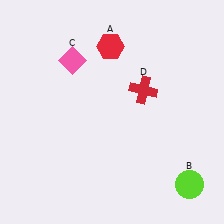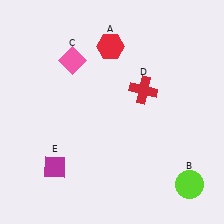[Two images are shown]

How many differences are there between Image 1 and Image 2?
There is 1 difference between the two images.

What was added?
A magenta diamond (E) was added in Image 2.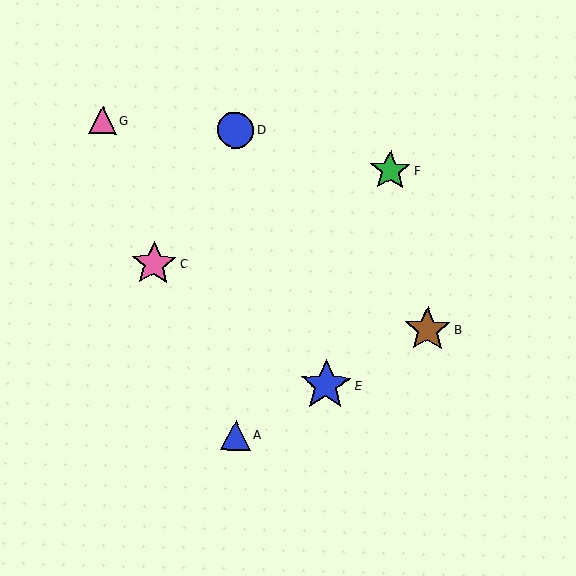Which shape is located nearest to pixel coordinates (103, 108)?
The pink triangle (labeled G) at (103, 120) is nearest to that location.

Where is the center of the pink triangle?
The center of the pink triangle is at (103, 120).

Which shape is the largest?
The blue star (labeled E) is the largest.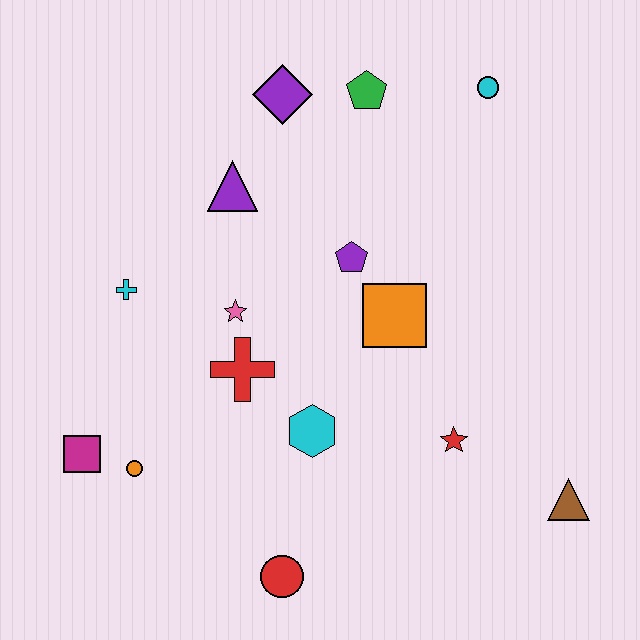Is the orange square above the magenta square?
Yes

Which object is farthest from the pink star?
The brown triangle is farthest from the pink star.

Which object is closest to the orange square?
The purple pentagon is closest to the orange square.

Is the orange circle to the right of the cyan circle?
No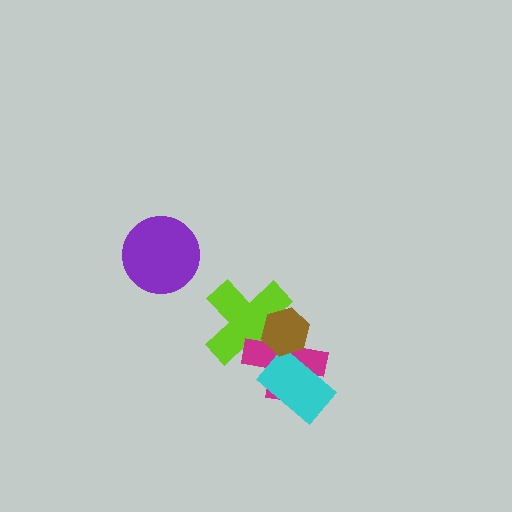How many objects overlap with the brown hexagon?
2 objects overlap with the brown hexagon.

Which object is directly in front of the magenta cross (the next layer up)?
The cyan rectangle is directly in front of the magenta cross.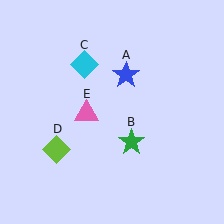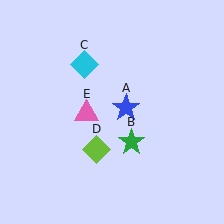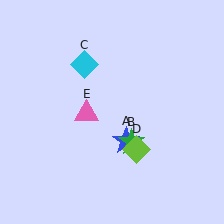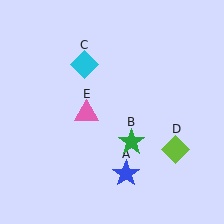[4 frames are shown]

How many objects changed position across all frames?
2 objects changed position: blue star (object A), lime diamond (object D).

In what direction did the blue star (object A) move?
The blue star (object A) moved down.